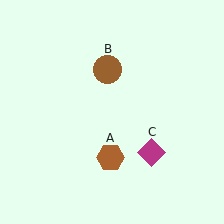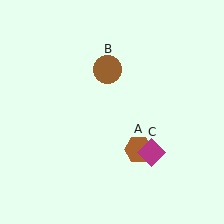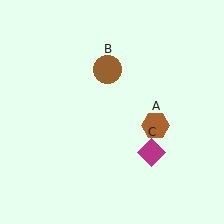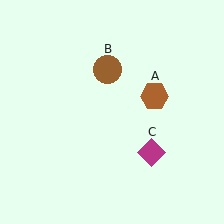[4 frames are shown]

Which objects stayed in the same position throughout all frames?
Brown circle (object B) and magenta diamond (object C) remained stationary.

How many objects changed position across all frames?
1 object changed position: brown hexagon (object A).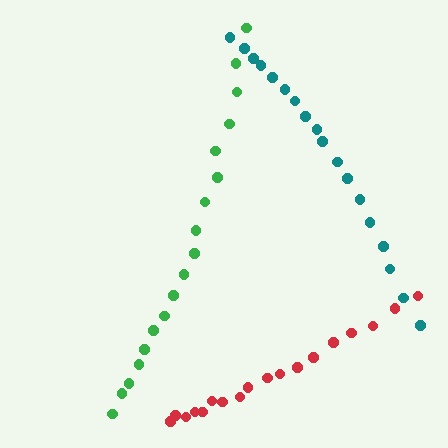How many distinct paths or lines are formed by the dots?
There are 3 distinct paths.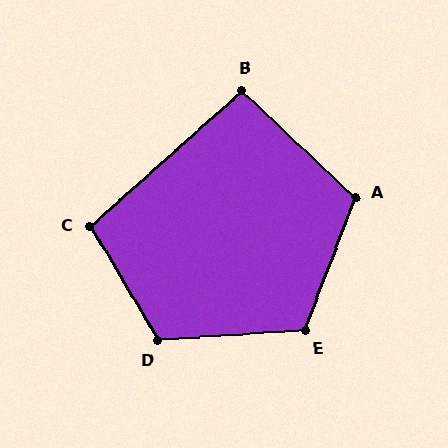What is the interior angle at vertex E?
Approximately 115 degrees (obtuse).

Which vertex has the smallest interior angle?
B, at approximately 95 degrees.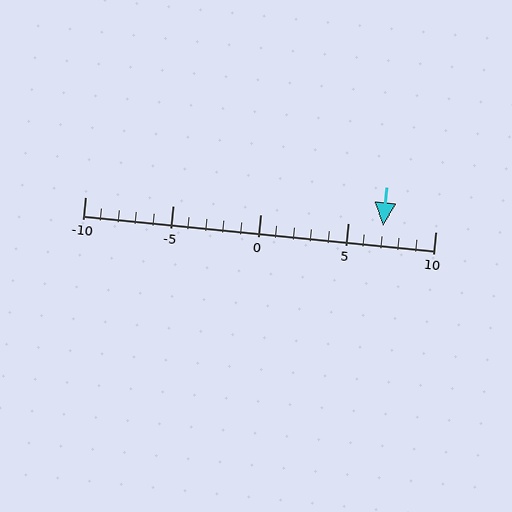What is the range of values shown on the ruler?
The ruler shows values from -10 to 10.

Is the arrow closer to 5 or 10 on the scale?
The arrow is closer to 5.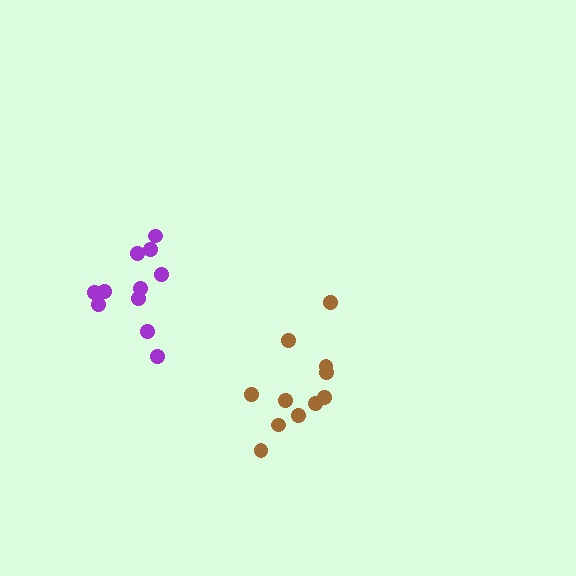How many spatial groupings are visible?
There are 2 spatial groupings.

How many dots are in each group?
Group 1: 11 dots, Group 2: 11 dots (22 total).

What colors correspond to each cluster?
The clusters are colored: brown, purple.